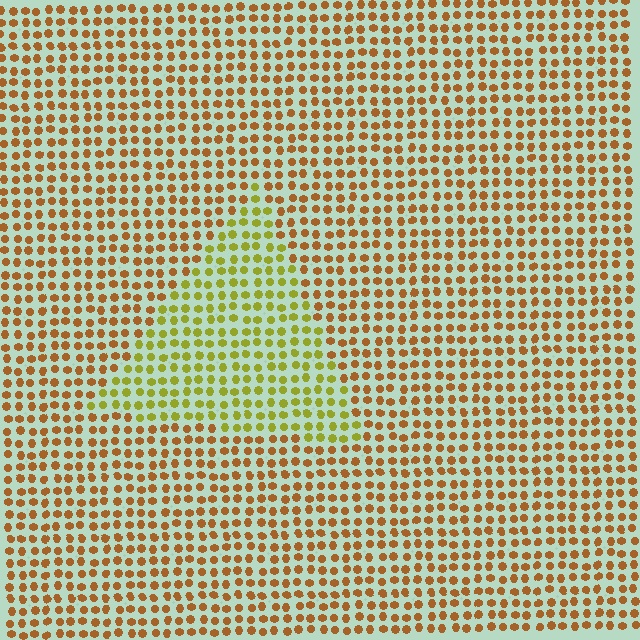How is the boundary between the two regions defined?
The boundary is defined purely by a slight shift in hue (about 41 degrees). Spacing, size, and orientation are identical on both sides.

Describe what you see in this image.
The image is filled with small brown elements in a uniform arrangement. A triangle-shaped region is visible where the elements are tinted to a slightly different hue, forming a subtle color boundary.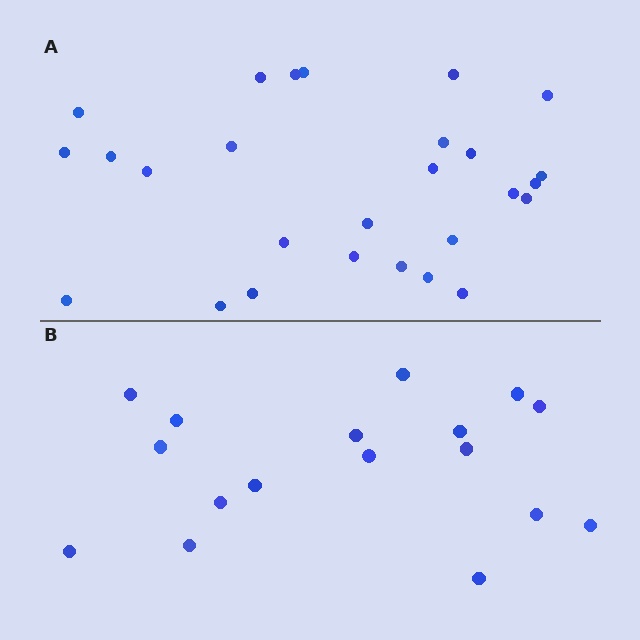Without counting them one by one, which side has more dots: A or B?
Region A (the top region) has more dots.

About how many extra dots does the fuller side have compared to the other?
Region A has roughly 10 or so more dots than region B.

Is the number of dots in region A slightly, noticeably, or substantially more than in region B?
Region A has substantially more. The ratio is roughly 1.6 to 1.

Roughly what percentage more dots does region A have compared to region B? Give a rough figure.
About 60% more.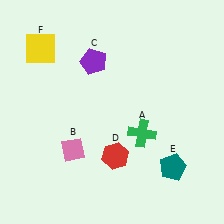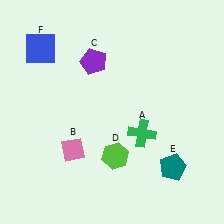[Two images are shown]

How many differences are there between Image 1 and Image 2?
There are 2 differences between the two images.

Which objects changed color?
D changed from red to lime. F changed from yellow to blue.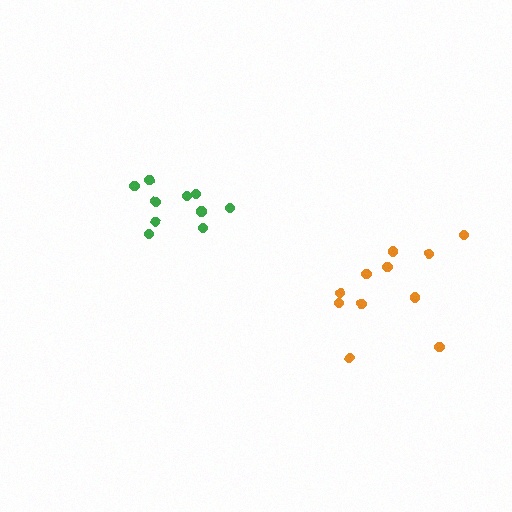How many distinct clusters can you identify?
There are 2 distinct clusters.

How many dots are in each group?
Group 1: 10 dots, Group 2: 11 dots (21 total).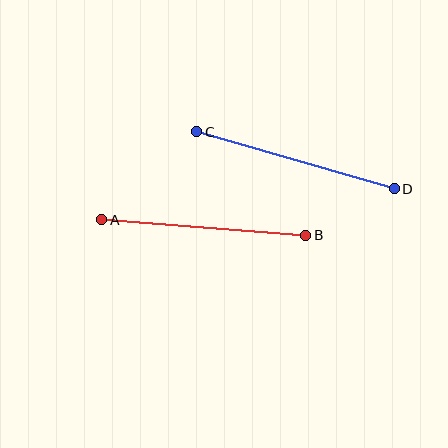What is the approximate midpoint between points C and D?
The midpoint is at approximately (296, 160) pixels.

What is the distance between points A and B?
The distance is approximately 205 pixels.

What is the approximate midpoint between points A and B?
The midpoint is at approximately (204, 228) pixels.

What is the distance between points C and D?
The distance is approximately 206 pixels.